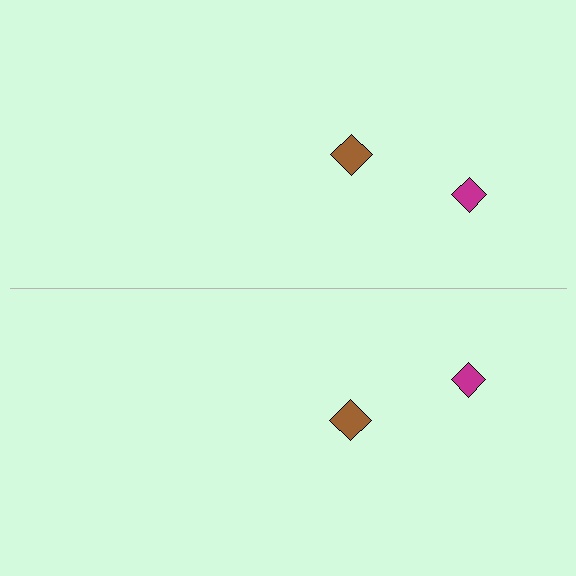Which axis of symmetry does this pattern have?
The pattern has a horizontal axis of symmetry running through the center of the image.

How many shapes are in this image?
There are 4 shapes in this image.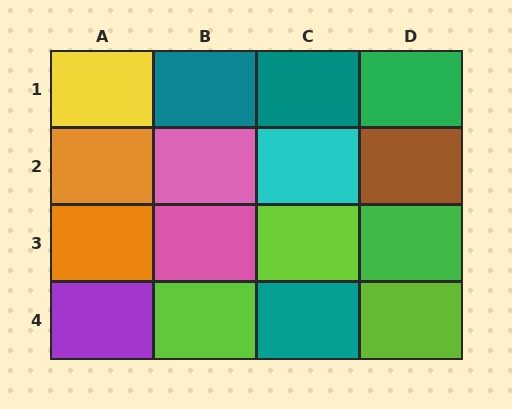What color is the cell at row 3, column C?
Lime.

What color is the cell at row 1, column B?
Teal.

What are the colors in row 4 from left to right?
Purple, lime, teal, lime.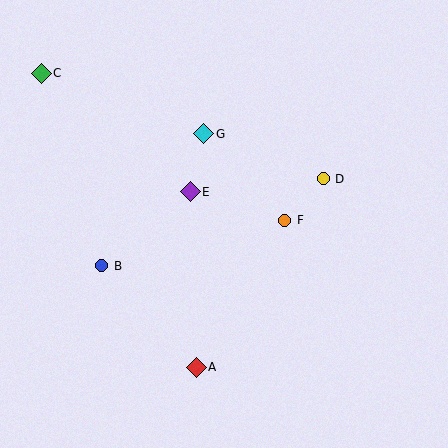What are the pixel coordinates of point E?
Point E is at (190, 192).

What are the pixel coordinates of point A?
Point A is at (196, 367).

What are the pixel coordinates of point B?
Point B is at (102, 266).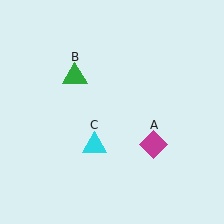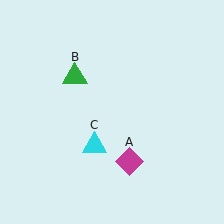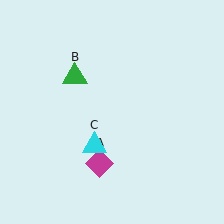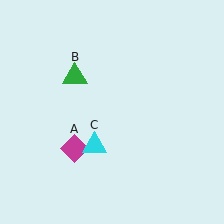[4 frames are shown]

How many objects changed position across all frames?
1 object changed position: magenta diamond (object A).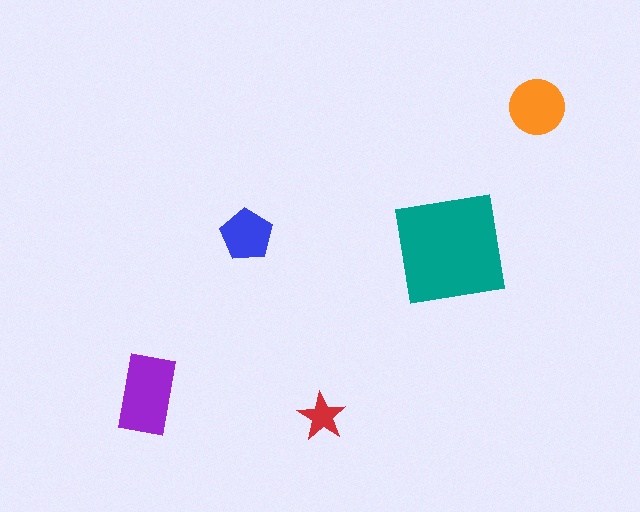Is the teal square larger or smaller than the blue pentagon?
Larger.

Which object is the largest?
The teal square.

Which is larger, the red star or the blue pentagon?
The blue pentagon.